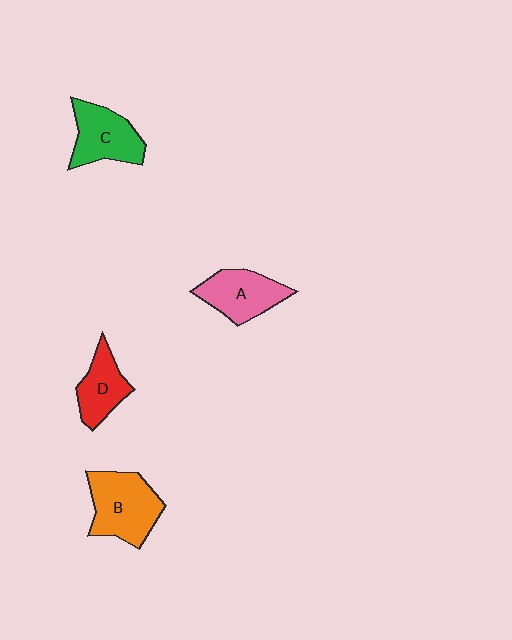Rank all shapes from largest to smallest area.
From largest to smallest: B (orange), C (green), A (pink), D (red).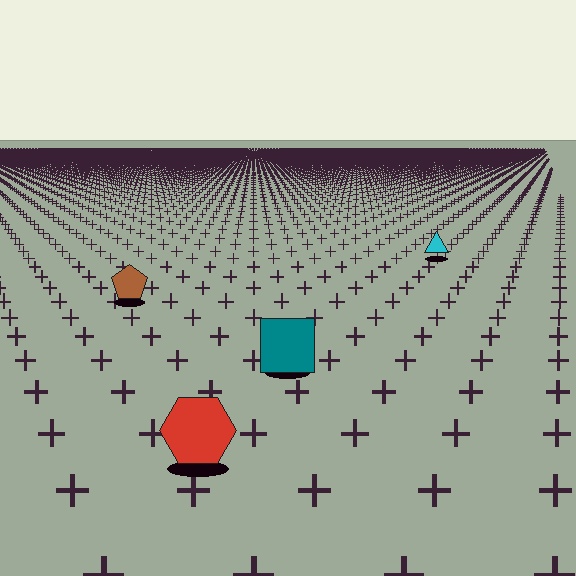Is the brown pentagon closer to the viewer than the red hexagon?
No. The red hexagon is closer — you can tell from the texture gradient: the ground texture is coarser near it.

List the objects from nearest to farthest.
From nearest to farthest: the red hexagon, the teal square, the brown pentagon, the cyan triangle.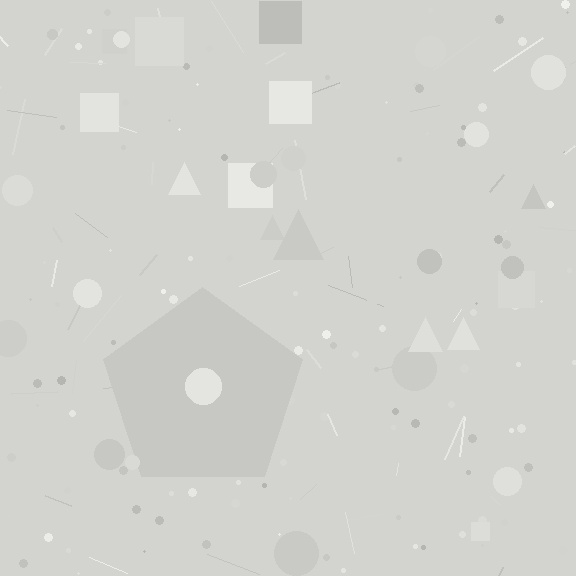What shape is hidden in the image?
A pentagon is hidden in the image.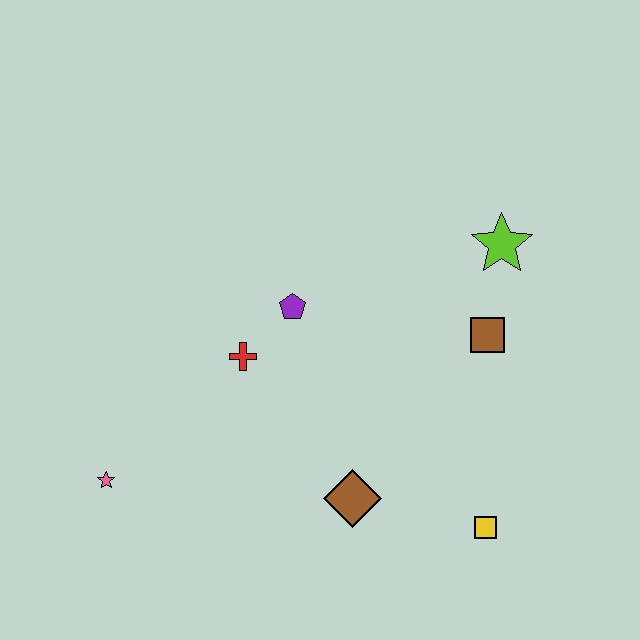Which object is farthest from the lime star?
The pink star is farthest from the lime star.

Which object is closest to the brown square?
The lime star is closest to the brown square.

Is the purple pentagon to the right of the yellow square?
No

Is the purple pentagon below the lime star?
Yes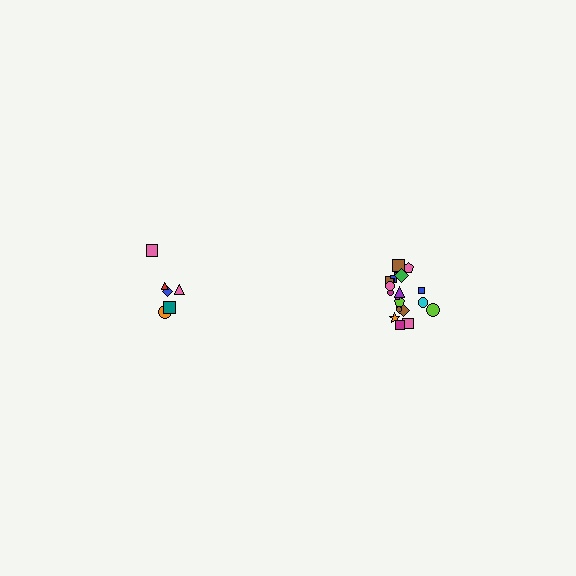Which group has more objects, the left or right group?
The right group.